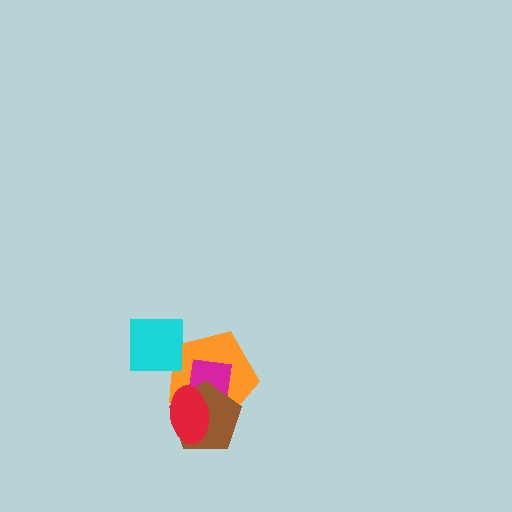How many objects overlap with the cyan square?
1 object overlaps with the cyan square.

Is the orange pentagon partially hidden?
Yes, it is partially covered by another shape.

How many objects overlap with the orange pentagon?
4 objects overlap with the orange pentagon.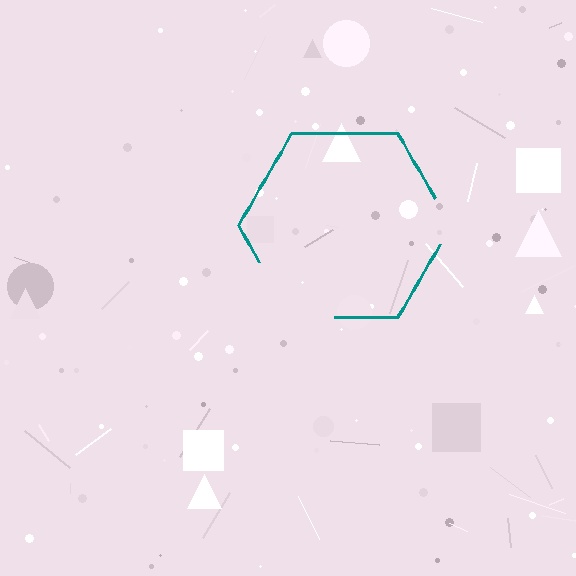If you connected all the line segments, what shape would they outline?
They would outline a hexagon.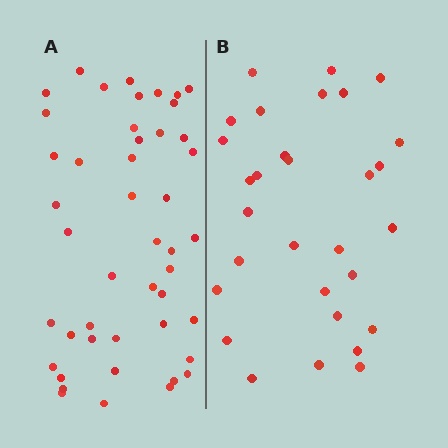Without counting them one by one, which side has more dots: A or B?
Region A (the left region) has more dots.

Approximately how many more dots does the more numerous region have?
Region A has approximately 15 more dots than region B.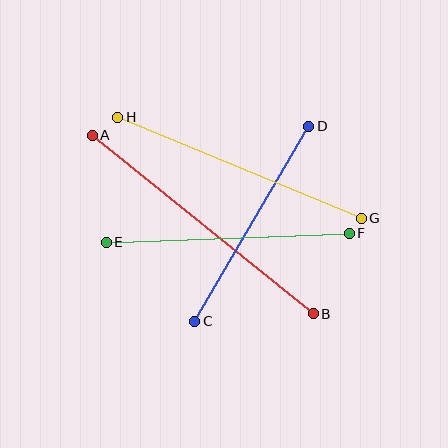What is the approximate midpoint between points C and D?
The midpoint is at approximately (252, 224) pixels.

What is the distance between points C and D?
The distance is approximately 226 pixels.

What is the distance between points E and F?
The distance is approximately 243 pixels.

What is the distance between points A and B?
The distance is approximately 284 pixels.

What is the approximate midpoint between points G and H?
The midpoint is at approximately (239, 168) pixels.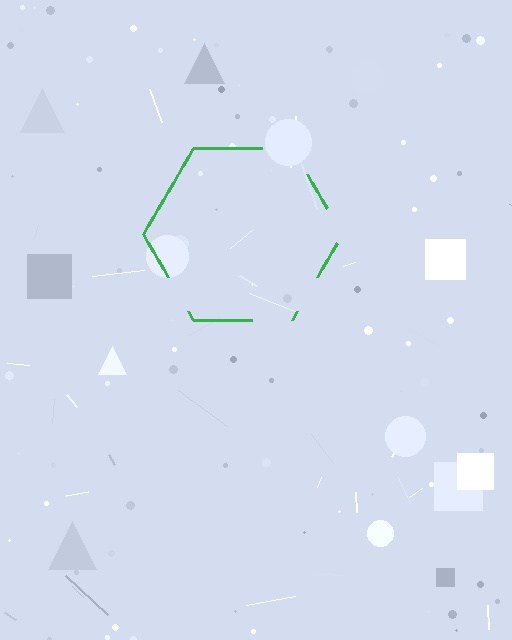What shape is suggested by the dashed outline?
The dashed outline suggests a hexagon.